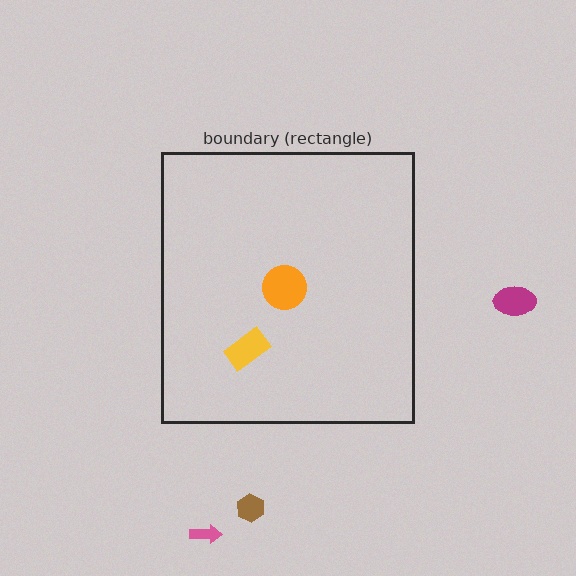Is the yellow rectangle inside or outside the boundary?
Inside.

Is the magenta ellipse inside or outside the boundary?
Outside.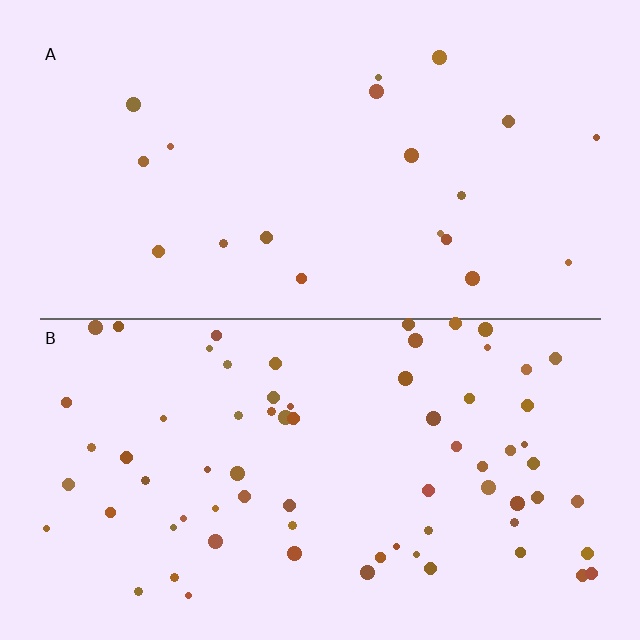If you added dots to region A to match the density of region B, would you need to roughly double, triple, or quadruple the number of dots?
Approximately quadruple.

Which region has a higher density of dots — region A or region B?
B (the bottom).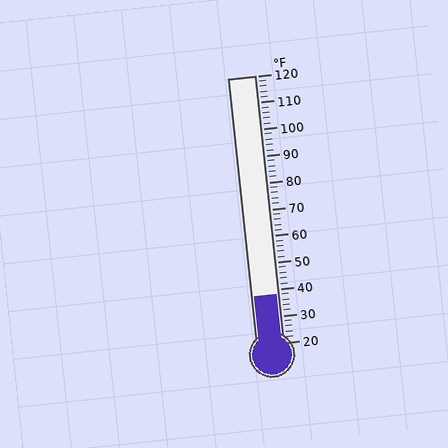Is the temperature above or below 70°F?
The temperature is below 70°F.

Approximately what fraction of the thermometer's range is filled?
The thermometer is filled to approximately 20% of its range.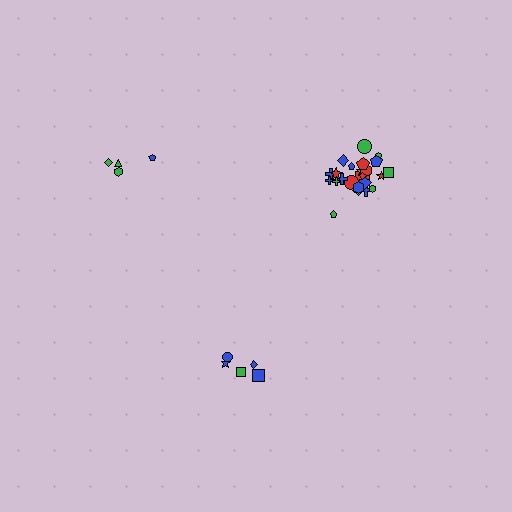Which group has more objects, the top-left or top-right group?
The top-right group.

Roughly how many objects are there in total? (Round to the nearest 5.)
Roughly 35 objects in total.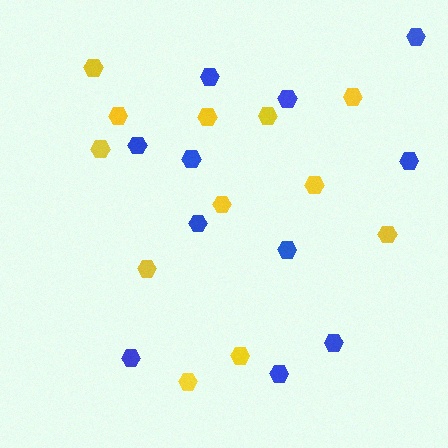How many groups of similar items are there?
There are 2 groups: one group of yellow hexagons (12) and one group of blue hexagons (11).